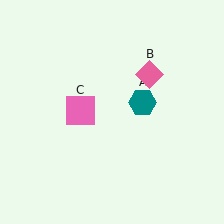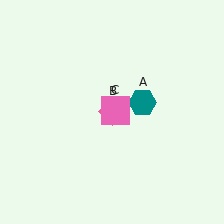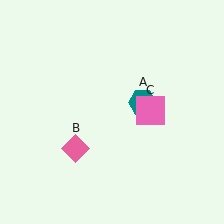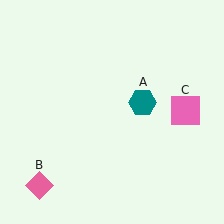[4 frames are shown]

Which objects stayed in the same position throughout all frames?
Teal hexagon (object A) remained stationary.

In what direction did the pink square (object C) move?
The pink square (object C) moved right.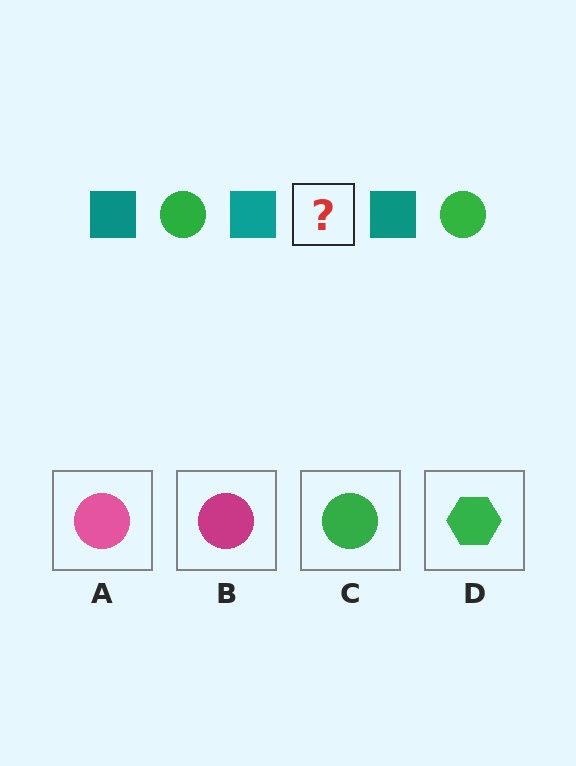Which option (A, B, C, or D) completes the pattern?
C.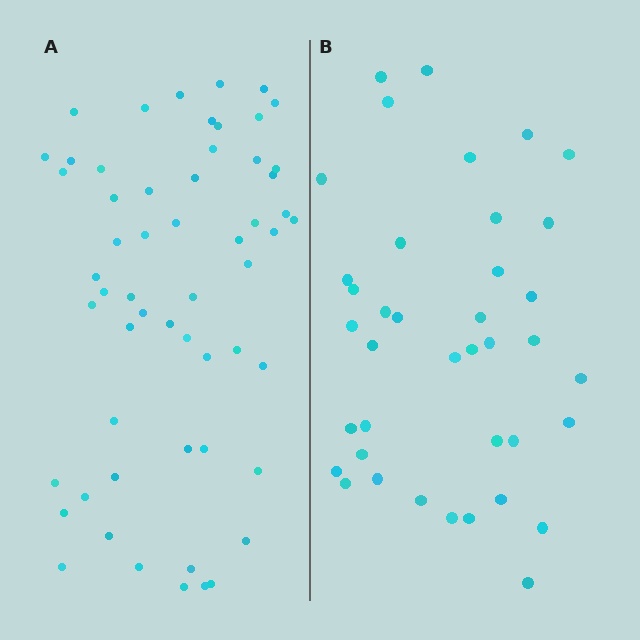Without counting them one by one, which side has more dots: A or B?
Region A (the left region) has more dots.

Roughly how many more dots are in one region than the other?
Region A has approximately 20 more dots than region B.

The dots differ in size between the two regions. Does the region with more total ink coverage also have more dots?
No. Region B has more total ink coverage because its dots are larger, but region A actually contains more individual dots. Total area can be misleading — the number of items is what matters here.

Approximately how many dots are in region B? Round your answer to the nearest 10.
About 40 dots. (The exact count is 39, which rounds to 40.)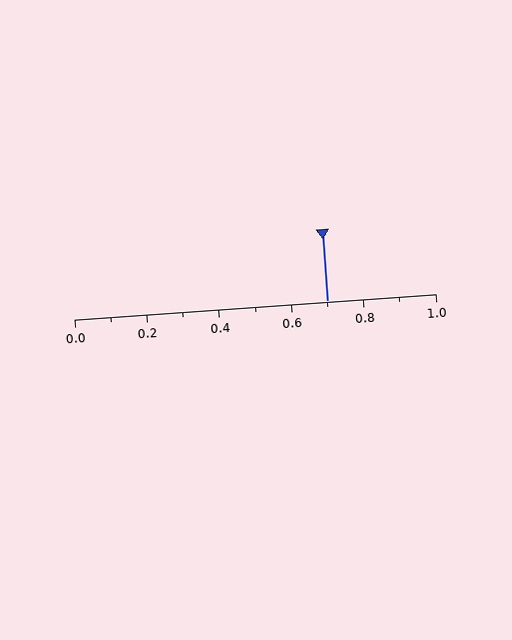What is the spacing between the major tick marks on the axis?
The major ticks are spaced 0.2 apart.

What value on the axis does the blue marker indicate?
The marker indicates approximately 0.7.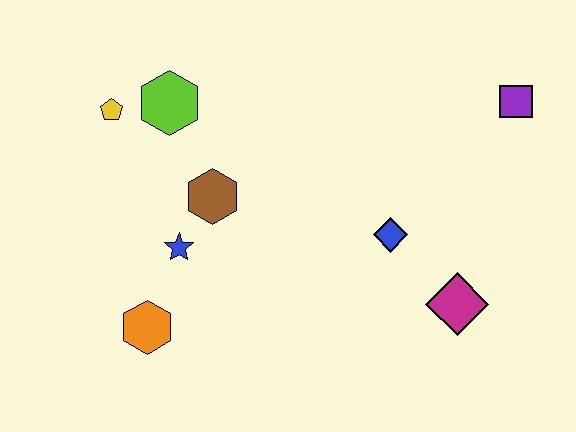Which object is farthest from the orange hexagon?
The purple square is farthest from the orange hexagon.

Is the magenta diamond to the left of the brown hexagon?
No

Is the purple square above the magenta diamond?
Yes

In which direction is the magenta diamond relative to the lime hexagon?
The magenta diamond is to the right of the lime hexagon.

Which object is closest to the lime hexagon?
The yellow pentagon is closest to the lime hexagon.